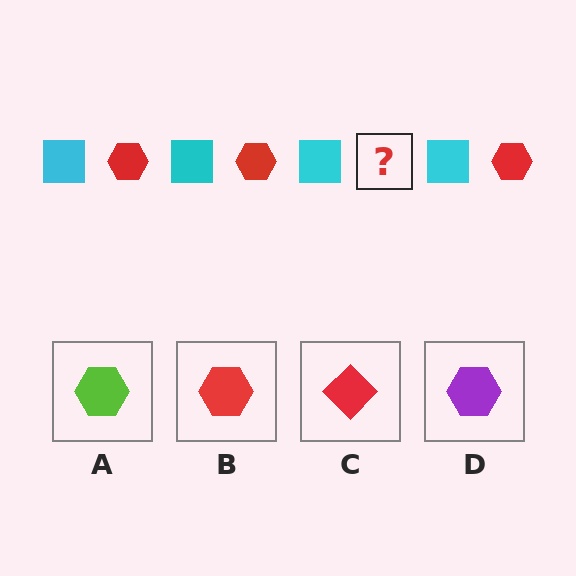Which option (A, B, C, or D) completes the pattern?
B.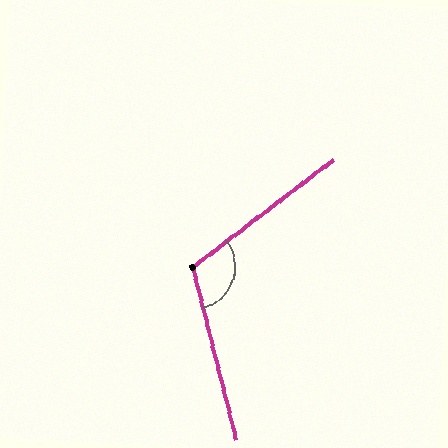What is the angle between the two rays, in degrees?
Approximately 113 degrees.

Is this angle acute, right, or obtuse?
It is obtuse.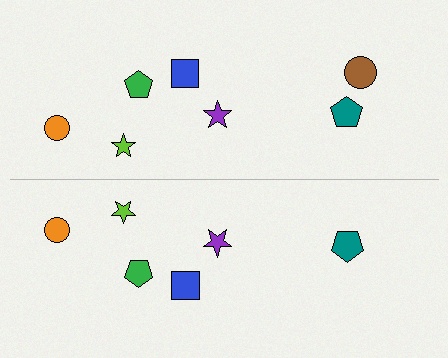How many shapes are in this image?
There are 13 shapes in this image.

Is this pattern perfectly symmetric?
No, the pattern is not perfectly symmetric. A brown circle is missing from the bottom side.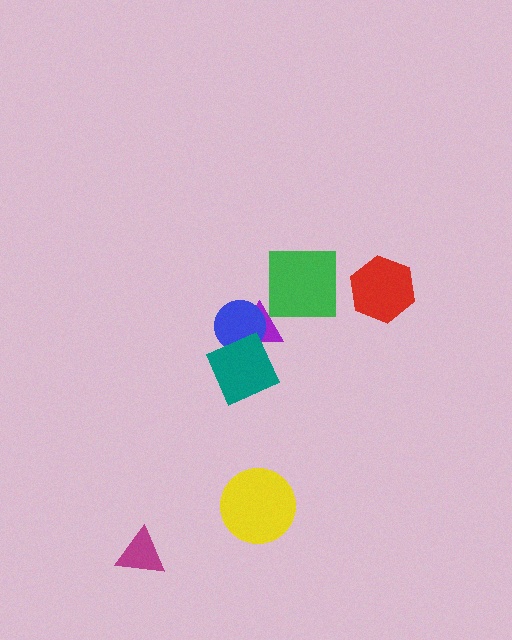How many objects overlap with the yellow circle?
0 objects overlap with the yellow circle.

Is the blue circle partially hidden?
Yes, it is partially covered by another shape.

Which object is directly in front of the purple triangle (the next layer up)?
The blue circle is directly in front of the purple triangle.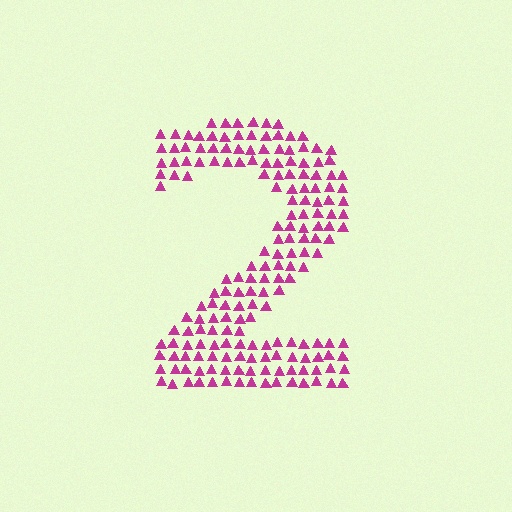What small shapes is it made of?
It is made of small triangles.